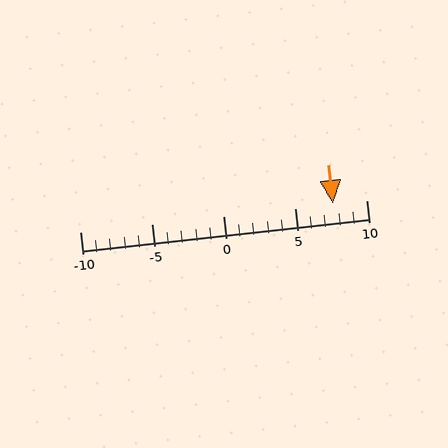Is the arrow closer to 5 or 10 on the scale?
The arrow is closer to 10.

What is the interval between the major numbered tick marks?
The major tick marks are spaced 5 units apart.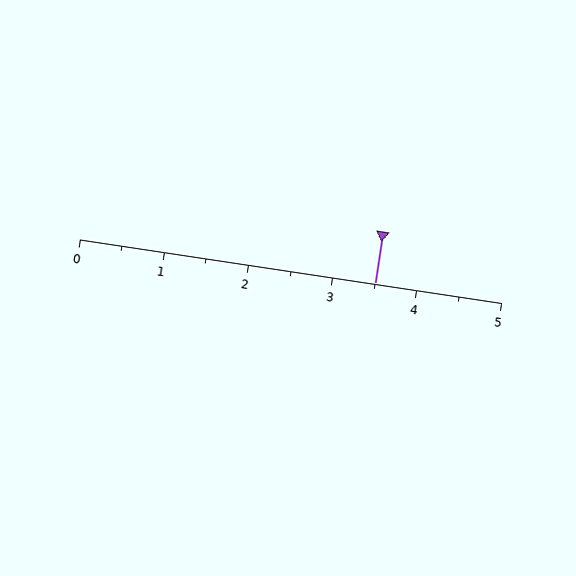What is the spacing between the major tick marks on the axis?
The major ticks are spaced 1 apart.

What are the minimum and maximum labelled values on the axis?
The axis runs from 0 to 5.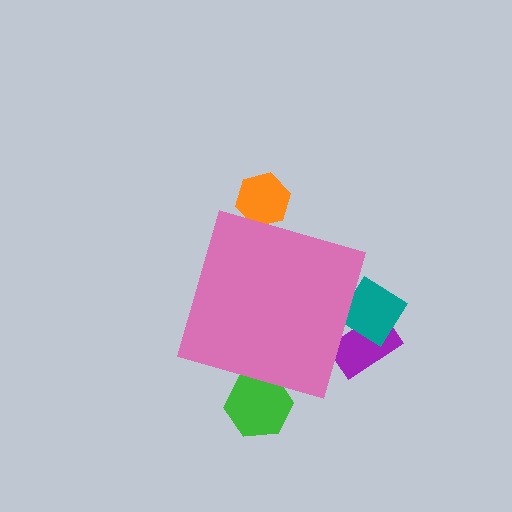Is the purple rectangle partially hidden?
Yes, the purple rectangle is partially hidden behind the pink diamond.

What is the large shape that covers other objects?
A pink diamond.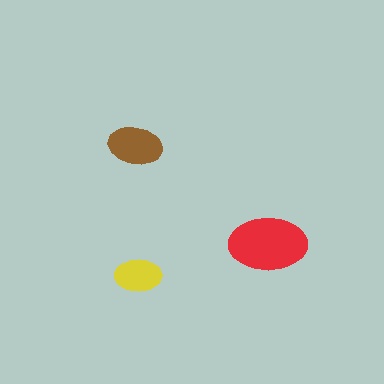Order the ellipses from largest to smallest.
the red one, the brown one, the yellow one.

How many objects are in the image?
There are 3 objects in the image.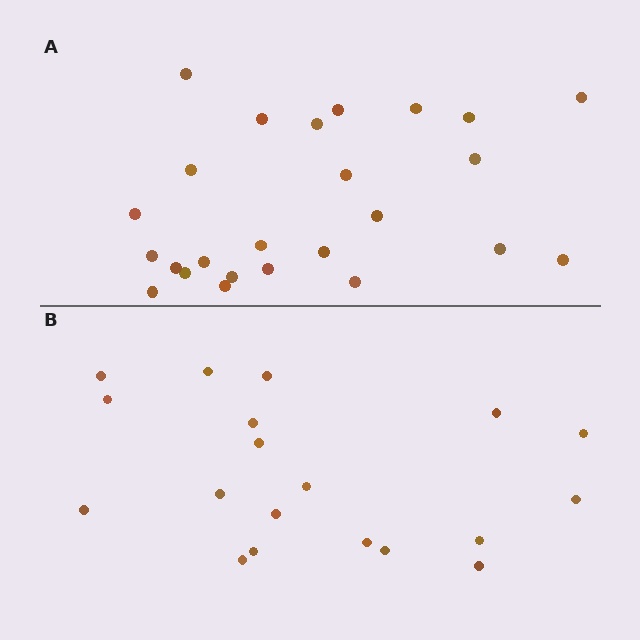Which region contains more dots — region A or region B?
Region A (the top region) has more dots.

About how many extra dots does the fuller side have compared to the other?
Region A has about 6 more dots than region B.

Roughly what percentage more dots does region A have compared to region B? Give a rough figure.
About 30% more.